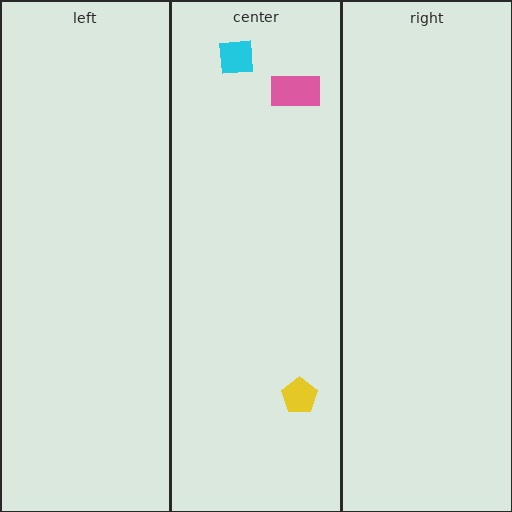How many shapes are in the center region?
3.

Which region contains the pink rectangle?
The center region.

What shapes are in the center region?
The yellow pentagon, the cyan square, the pink rectangle.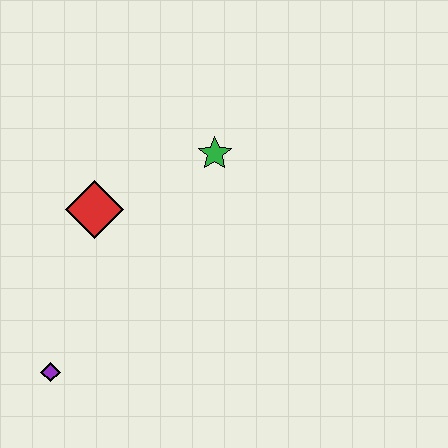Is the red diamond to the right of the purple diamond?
Yes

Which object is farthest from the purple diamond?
The green star is farthest from the purple diamond.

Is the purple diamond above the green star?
No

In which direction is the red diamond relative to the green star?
The red diamond is to the left of the green star.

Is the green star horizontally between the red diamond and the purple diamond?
No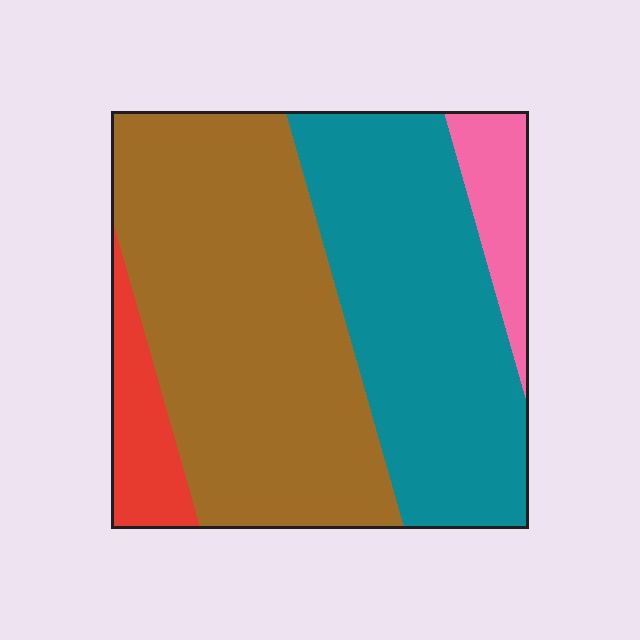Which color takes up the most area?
Brown, at roughly 50%.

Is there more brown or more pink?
Brown.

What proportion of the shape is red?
Red covers roughly 10% of the shape.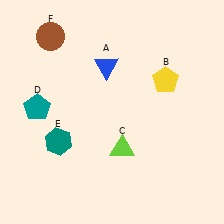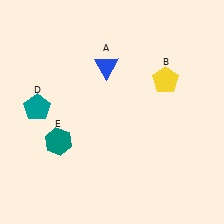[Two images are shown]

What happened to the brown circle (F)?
The brown circle (F) was removed in Image 2. It was in the top-left area of Image 1.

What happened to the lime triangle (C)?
The lime triangle (C) was removed in Image 2. It was in the bottom-right area of Image 1.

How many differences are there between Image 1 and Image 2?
There are 2 differences between the two images.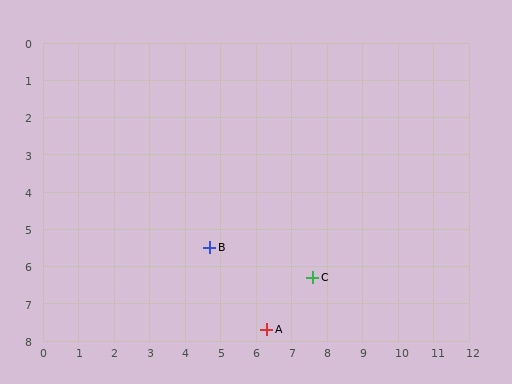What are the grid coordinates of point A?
Point A is at approximately (6.3, 7.7).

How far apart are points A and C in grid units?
Points A and C are about 1.9 grid units apart.